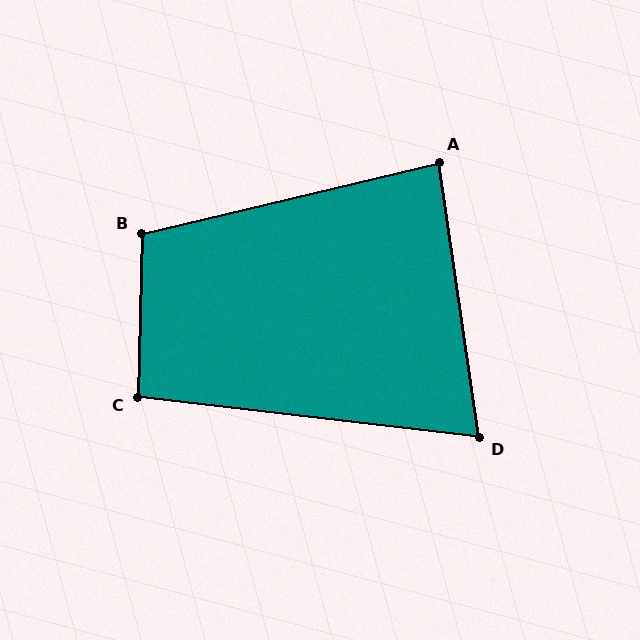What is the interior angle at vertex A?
Approximately 85 degrees (acute).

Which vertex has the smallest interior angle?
D, at approximately 75 degrees.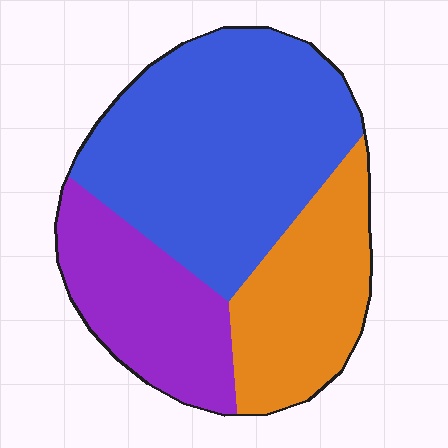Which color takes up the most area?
Blue, at roughly 50%.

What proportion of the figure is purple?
Purple covers roughly 25% of the figure.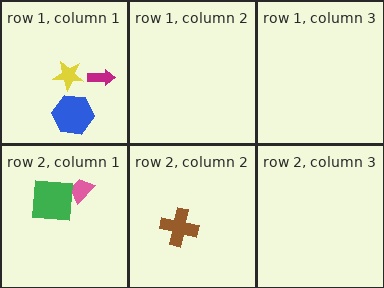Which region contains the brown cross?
The row 2, column 2 region.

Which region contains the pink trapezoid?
The row 2, column 1 region.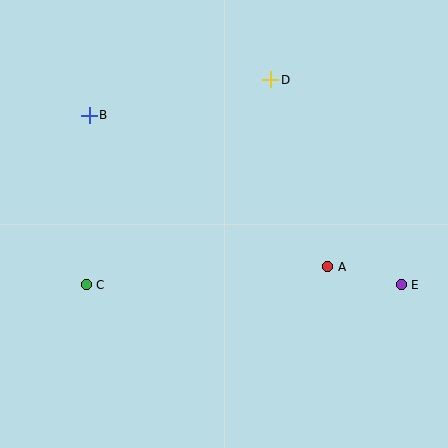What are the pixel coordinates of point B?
Point B is at (89, 115).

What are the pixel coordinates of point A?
Point A is at (328, 267).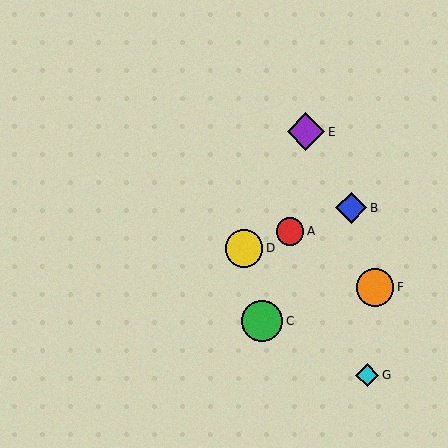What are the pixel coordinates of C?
Object C is at (262, 321).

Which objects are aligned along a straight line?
Objects A, B, D are aligned along a straight line.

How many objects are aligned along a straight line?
3 objects (A, B, D) are aligned along a straight line.